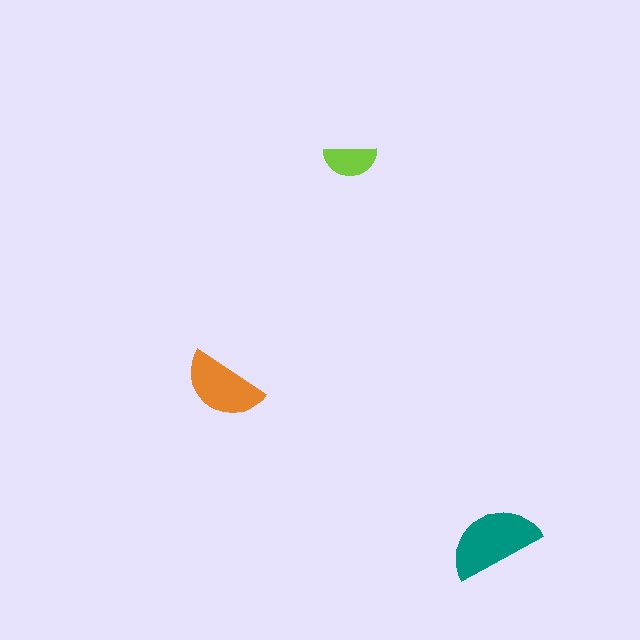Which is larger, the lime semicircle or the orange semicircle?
The orange one.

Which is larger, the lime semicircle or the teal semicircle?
The teal one.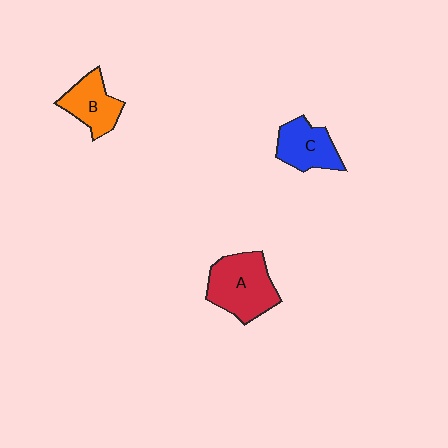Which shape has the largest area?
Shape A (red).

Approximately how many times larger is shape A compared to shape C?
Approximately 1.4 times.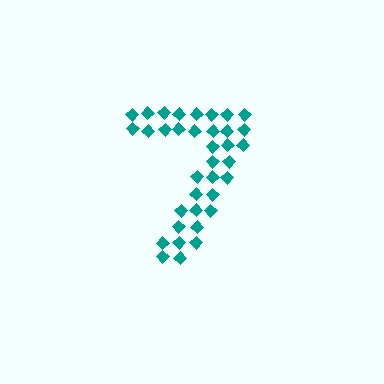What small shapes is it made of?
It is made of small diamonds.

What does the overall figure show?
The overall figure shows the digit 7.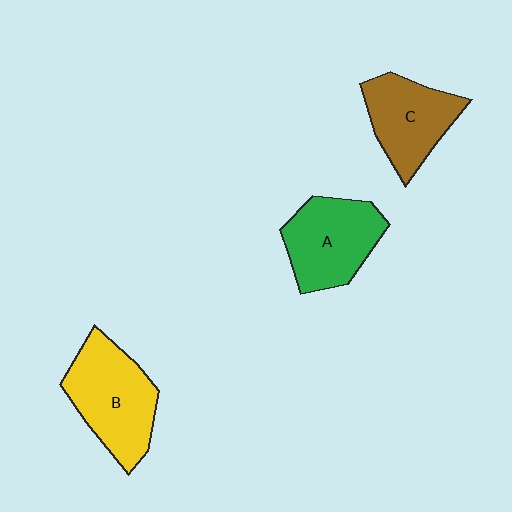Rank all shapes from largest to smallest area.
From largest to smallest: B (yellow), A (green), C (brown).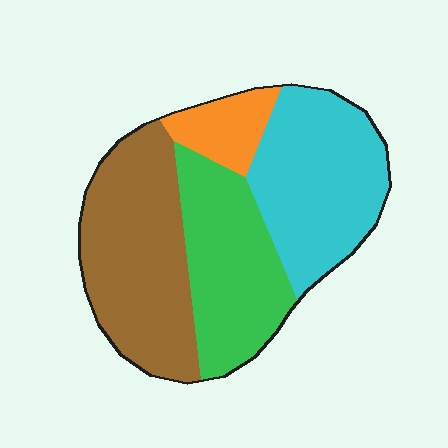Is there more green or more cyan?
Cyan.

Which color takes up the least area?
Orange, at roughly 10%.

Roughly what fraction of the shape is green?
Green covers around 25% of the shape.